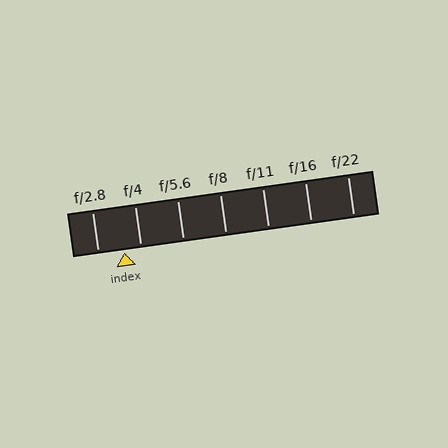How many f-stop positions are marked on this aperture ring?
There are 7 f-stop positions marked.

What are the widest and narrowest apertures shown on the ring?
The widest aperture shown is f/2.8 and the narrowest is f/22.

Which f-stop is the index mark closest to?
The index mark is closest to f/4.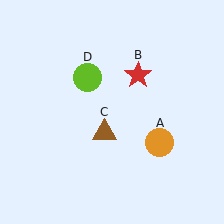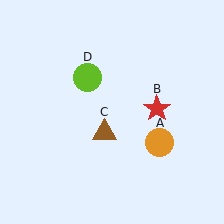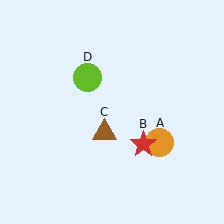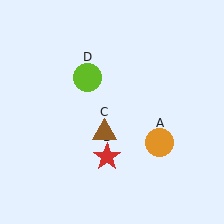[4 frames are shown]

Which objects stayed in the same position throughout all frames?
Orange circle (object A) and brown triangle (object C) and lime circle (object D) remained stationary.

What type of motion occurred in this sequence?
The red star (object B) rotated clockwise around the center of the scene.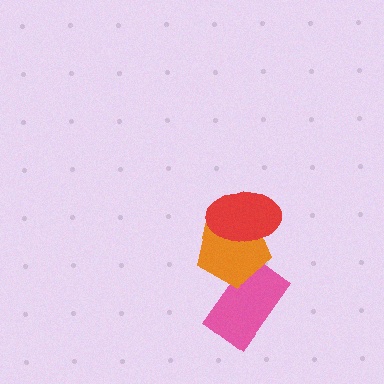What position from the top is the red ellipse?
The red ellipse is 1st from the top.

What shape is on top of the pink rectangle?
The orange pentagon is on top of the pink rectangle.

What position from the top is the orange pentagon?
The orange pentagon is 2nd from the top.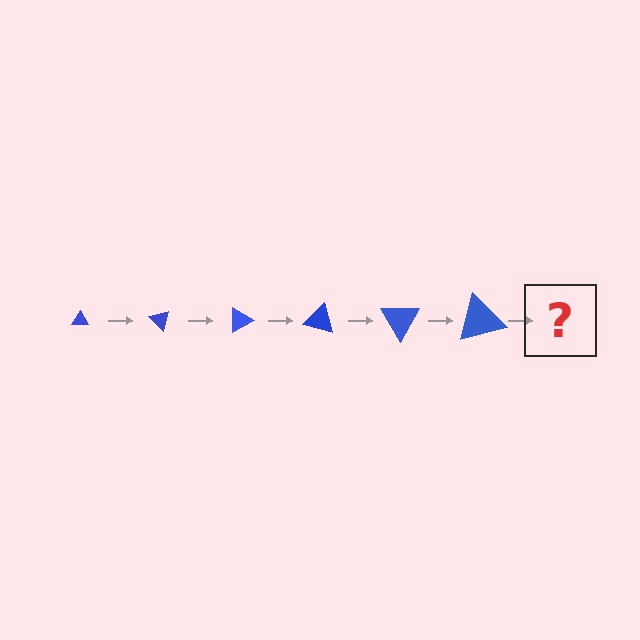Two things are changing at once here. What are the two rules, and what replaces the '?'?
The two rules are that the triangle grows larger each step and it rotates 45 degrees each step. The '?' should be a triangle, larger than the previous one and rotated 270 degrees from the start.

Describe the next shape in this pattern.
It should be a triangle, larger than the previous one and rotated 270 degrees from the start.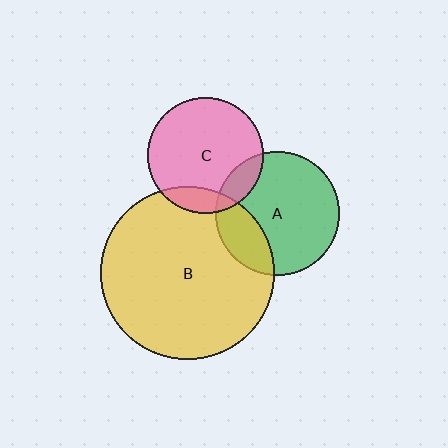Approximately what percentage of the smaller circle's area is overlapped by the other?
Approximately 15%.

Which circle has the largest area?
Circle B (yellow).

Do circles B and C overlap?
Yes.